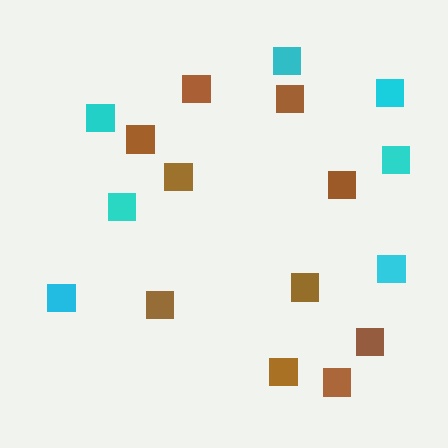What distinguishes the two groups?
There are 2 groups: one group of brown squares (10) and one group of cyan squares (7).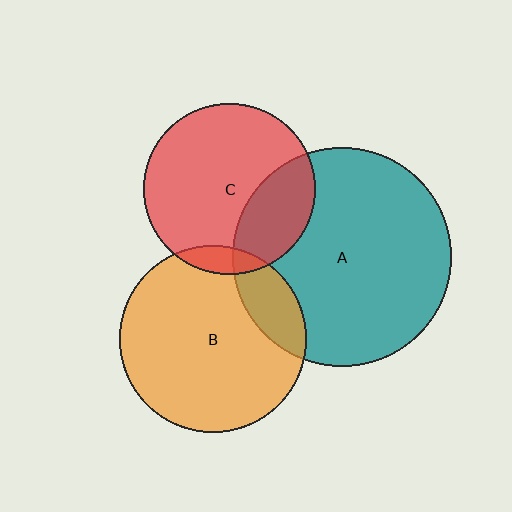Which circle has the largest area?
Circle A (teal).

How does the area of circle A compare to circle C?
Approximately 1.6 times.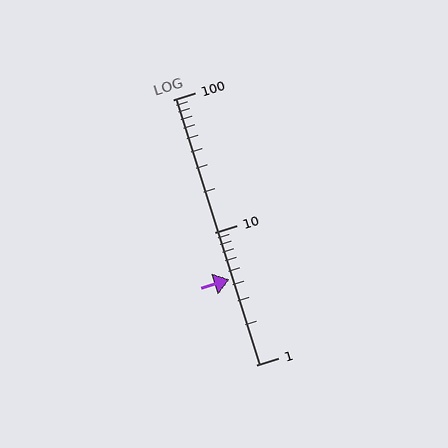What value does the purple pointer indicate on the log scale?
The pointer indicates approximately 4.4.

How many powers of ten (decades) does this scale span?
The scale spans 2 decades, from 1 to 100.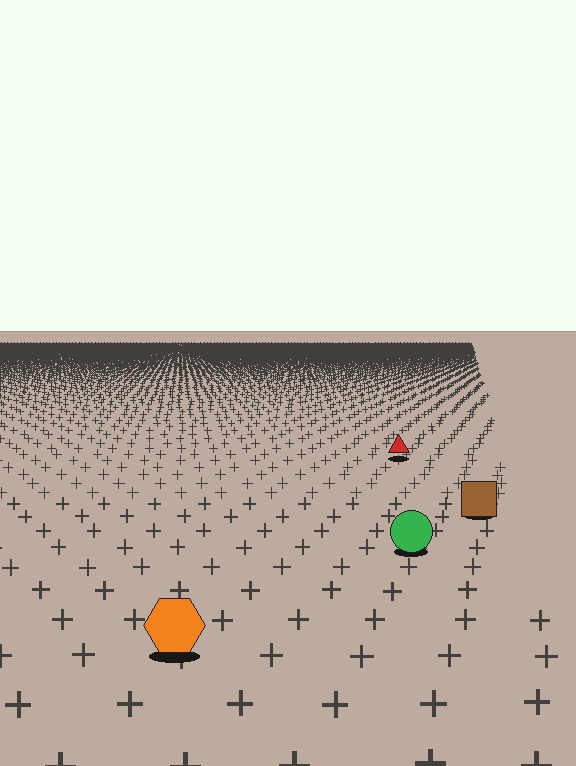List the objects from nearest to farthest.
From nearest to farthest: the orange hexagon, the green circle, the brown square, the red triangle.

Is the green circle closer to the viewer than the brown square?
Yes. The green circle is closer — you can tell from the texture gradient: the ground texture is coarser near it.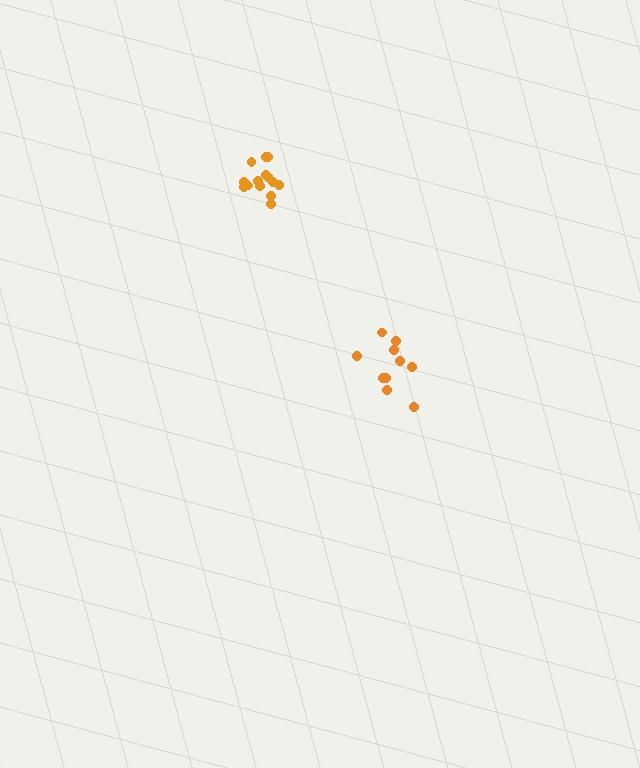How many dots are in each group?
Group 1: 14 dots, Group 2: 10 dots (24 total).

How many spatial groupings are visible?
There are 2 spatial groupings.